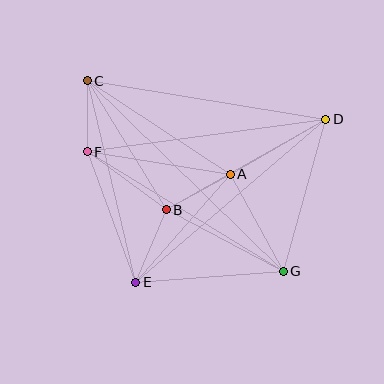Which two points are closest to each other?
Points C and F are closest to each other.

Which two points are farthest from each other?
Points C and G are farthest from each other.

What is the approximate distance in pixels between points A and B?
The distance between A and B is approximately 73 pixels.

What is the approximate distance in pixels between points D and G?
The distance between D and G is approximately 157 pixels.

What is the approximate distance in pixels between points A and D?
The distance between A and D is approximately 110 pixels.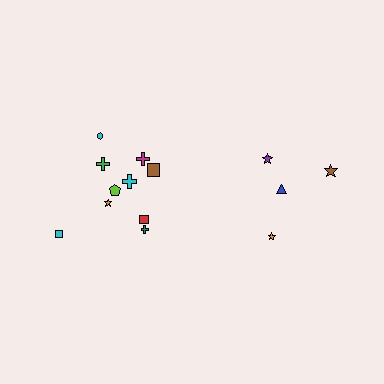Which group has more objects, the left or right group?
The left group.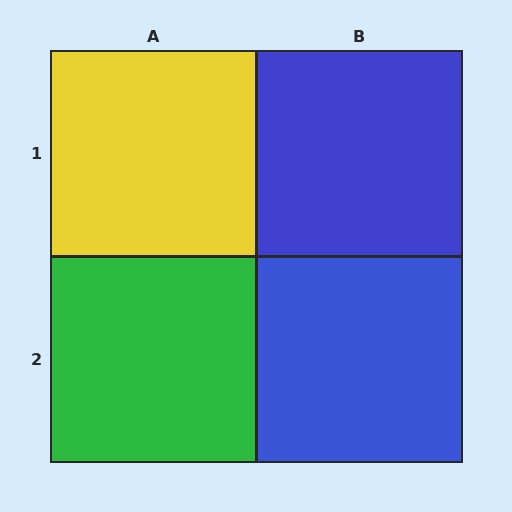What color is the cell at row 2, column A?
Green.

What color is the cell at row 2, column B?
Blue.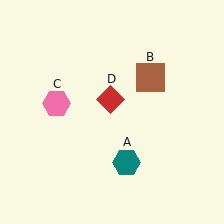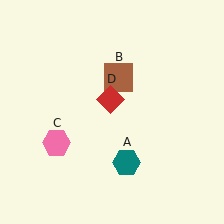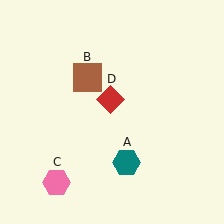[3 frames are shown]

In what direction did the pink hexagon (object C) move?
The pink hexagon (object C) moved down.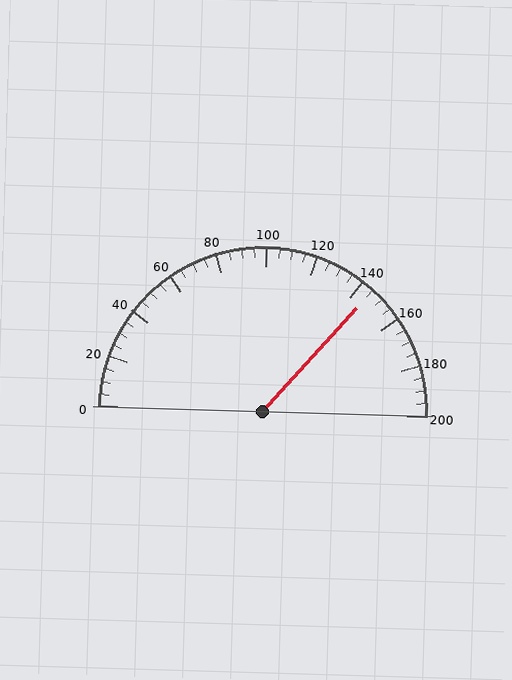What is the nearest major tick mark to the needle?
The nearest major tick mark is 140.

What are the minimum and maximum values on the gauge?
The gauge ranges from 0 to 200.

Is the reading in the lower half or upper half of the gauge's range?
The reading is in the upper half of the range (0 to 200).